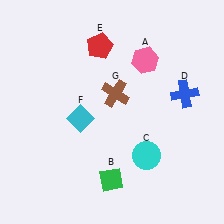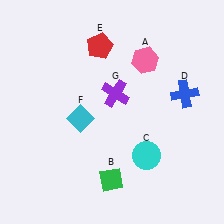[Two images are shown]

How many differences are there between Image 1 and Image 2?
There is 1 difference between the two images.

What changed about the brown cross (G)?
In Image 1, G is brown. In Image 2, it changed to purple.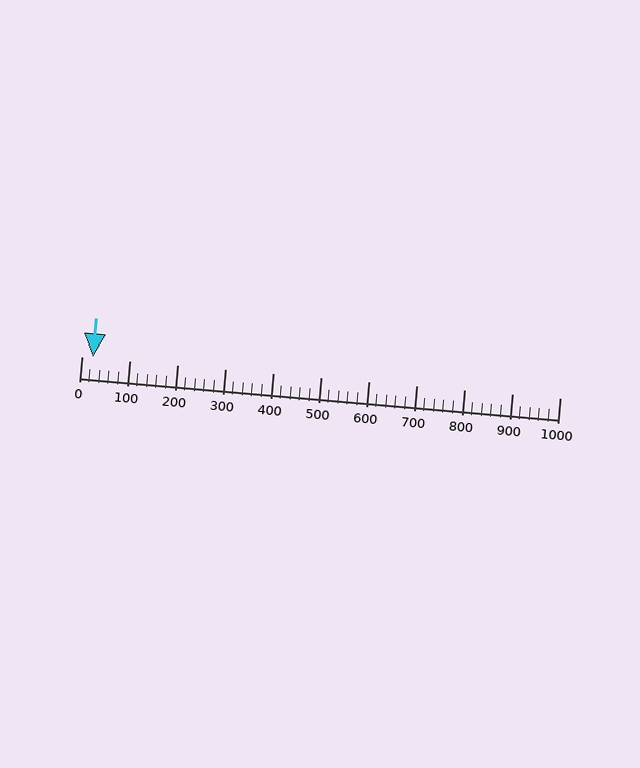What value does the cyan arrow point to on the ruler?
The cyan arrow points to approximately 24.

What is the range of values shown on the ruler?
The ruler shows values from 0 to 1000.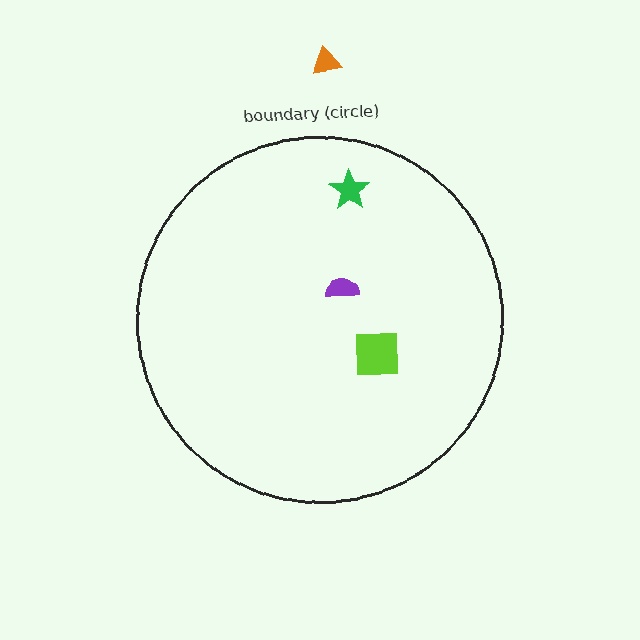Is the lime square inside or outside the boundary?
Inside.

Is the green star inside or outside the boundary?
Inside.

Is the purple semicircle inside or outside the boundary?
Inside.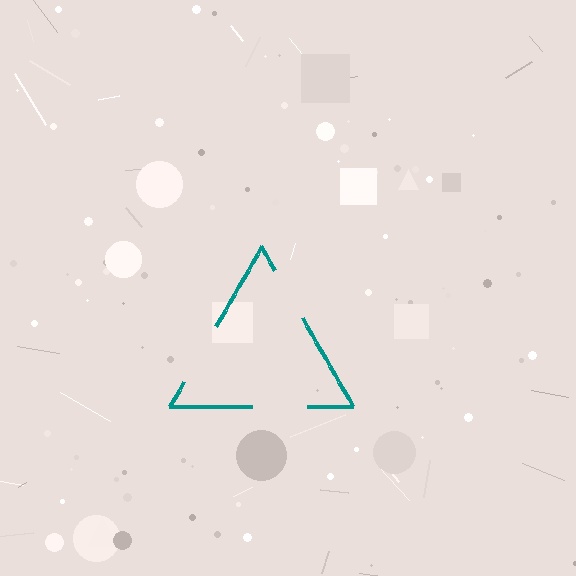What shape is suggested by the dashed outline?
The dashed outline suggests a triangle.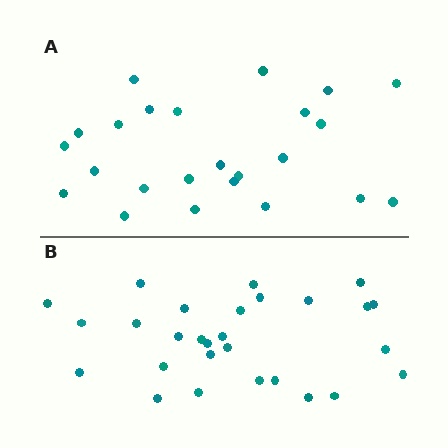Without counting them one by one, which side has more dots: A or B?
Region B (the bottom region) has more dots.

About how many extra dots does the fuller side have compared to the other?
Region B has about 4 more dots than region A.